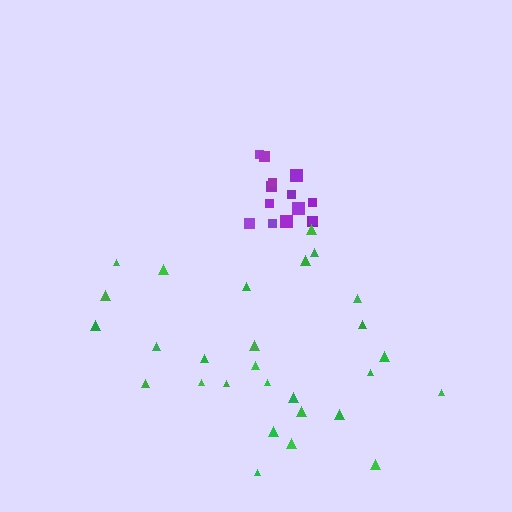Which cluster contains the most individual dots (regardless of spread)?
Green (28).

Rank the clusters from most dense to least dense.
purple, green.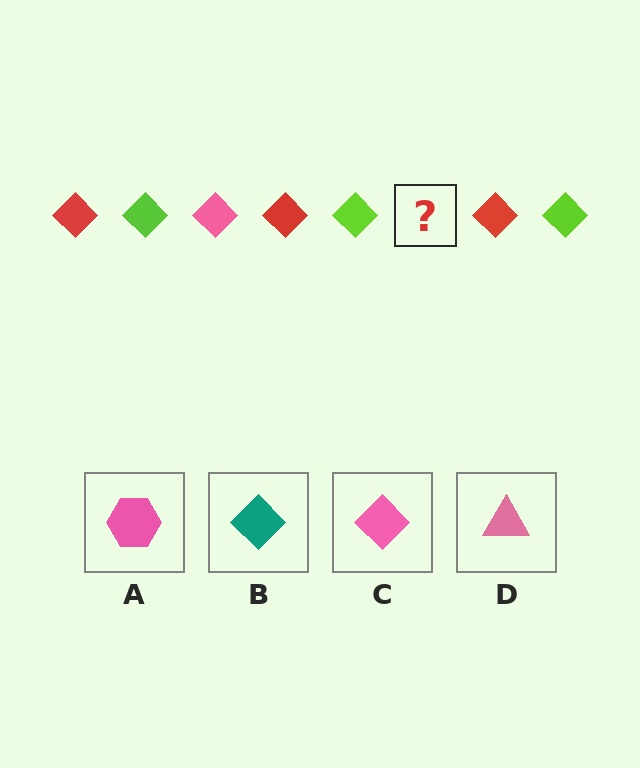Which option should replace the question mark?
Option C.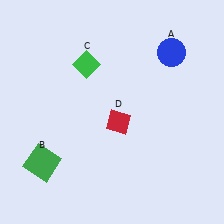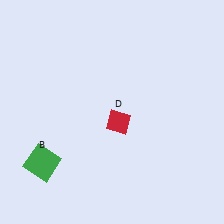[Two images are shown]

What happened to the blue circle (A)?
The blue circle (A) was removed in Image 2. It was in the top-right area of Image 1.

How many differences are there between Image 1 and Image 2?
There are 2 differences between the two images.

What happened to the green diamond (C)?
The green diamond (C) was removed in Image 2. It was in the top-left area of Image 1.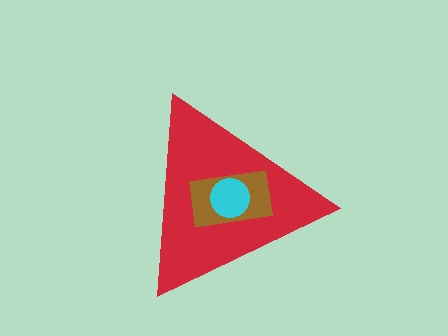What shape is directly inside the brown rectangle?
The cyan circle.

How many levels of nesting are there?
3.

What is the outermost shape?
The red triangle.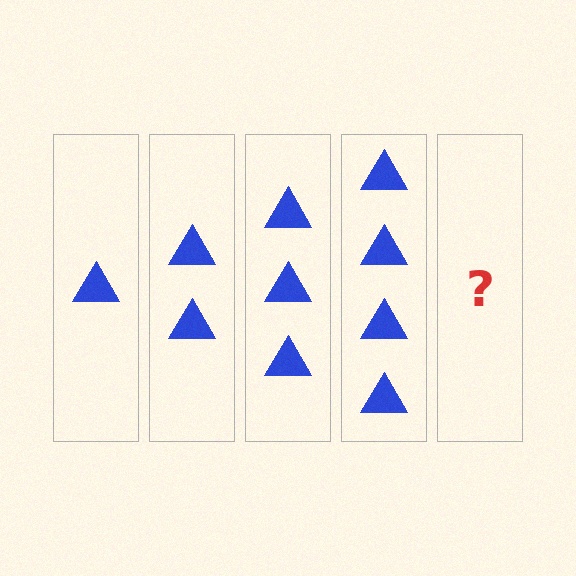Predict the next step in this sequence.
The next step is 5 triangles.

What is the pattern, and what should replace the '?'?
The pattern is that each step adds one more triangle. The '?' should be 5 triangles.